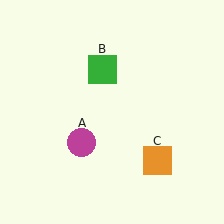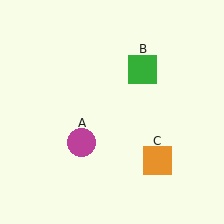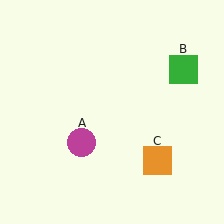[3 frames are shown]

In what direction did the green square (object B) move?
The green square (object B) moved right.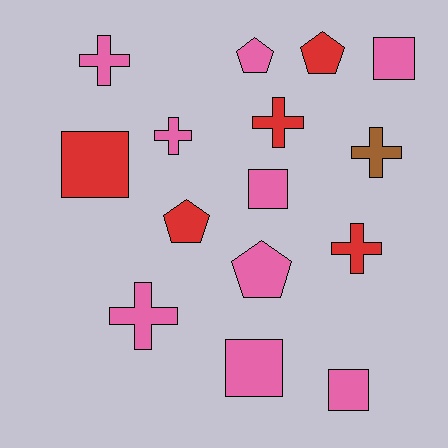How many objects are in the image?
There are 15 objects.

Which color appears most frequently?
Pink, with 9 objects.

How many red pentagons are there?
There are 2 red pentagons.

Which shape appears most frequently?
Cross, with 6 objects.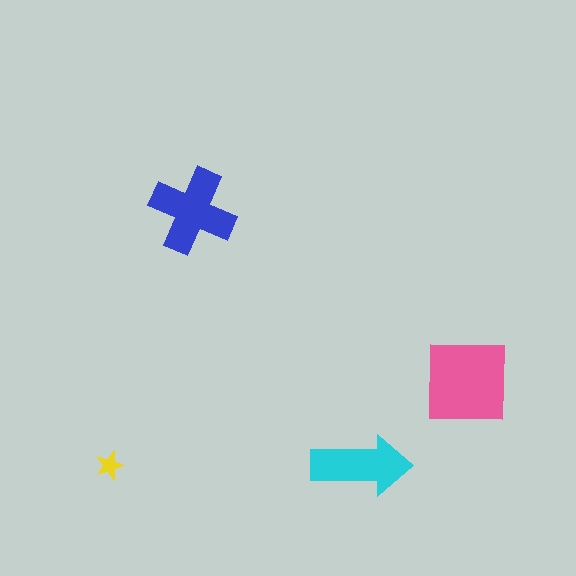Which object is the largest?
The pink square.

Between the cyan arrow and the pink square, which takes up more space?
The pink square.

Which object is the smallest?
The yellow star.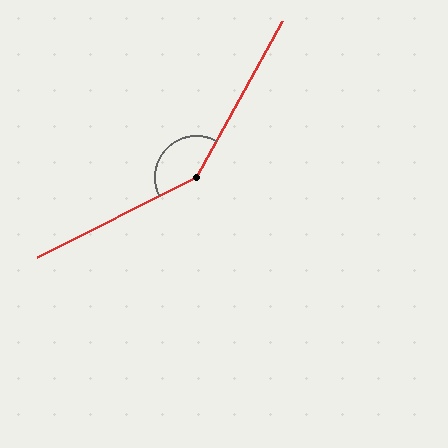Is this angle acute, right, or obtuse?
It is obtuse.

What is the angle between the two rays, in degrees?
Approximately 145 degrees.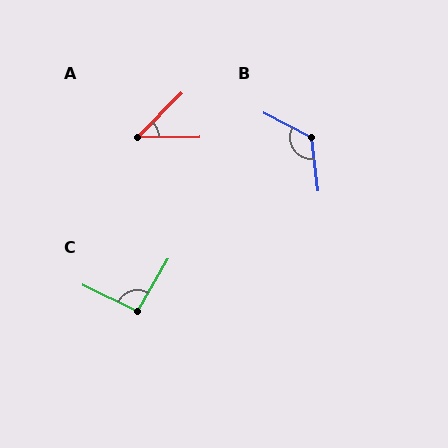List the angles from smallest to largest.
A (44°), C (95°), B (125°).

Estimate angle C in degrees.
Approximately 95 degrees.